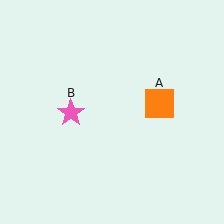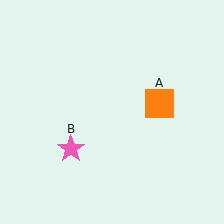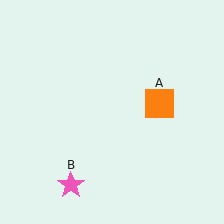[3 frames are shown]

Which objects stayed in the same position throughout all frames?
Orange square (object A) remained stationary.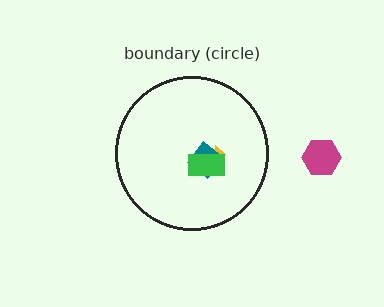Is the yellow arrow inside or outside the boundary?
Inside.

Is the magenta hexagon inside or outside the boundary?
Outside.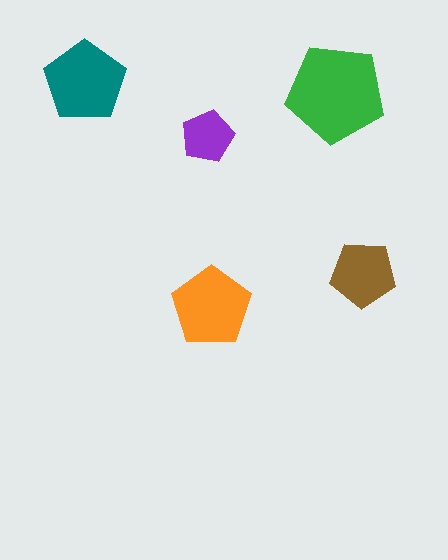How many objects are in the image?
There are 5 objects in the image.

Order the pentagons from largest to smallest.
the green one, the teal one, the orange one, the brown one, the purple one.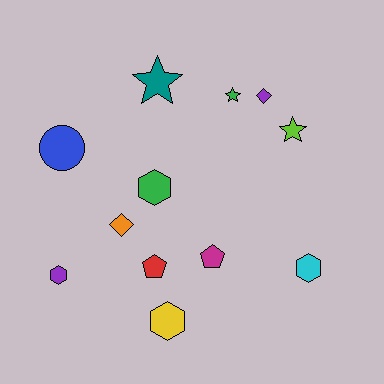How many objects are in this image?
There are 12 objects.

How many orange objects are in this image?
There is 1 orange object.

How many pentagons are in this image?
There are 2 pentagons.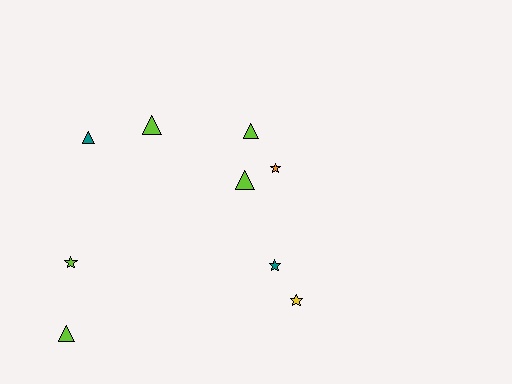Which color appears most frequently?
Lime, with 5 objects.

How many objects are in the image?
There are 9 objects.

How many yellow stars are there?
There is 1 yellow star.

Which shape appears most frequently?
Triangle, with 5 objects.